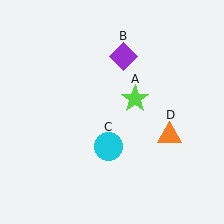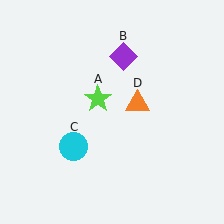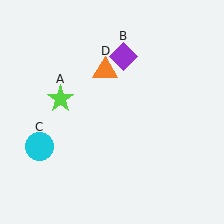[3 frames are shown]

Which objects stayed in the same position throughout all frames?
Purple diamond (object B) remained stationary.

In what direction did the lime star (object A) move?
The lime star (object A) moved left.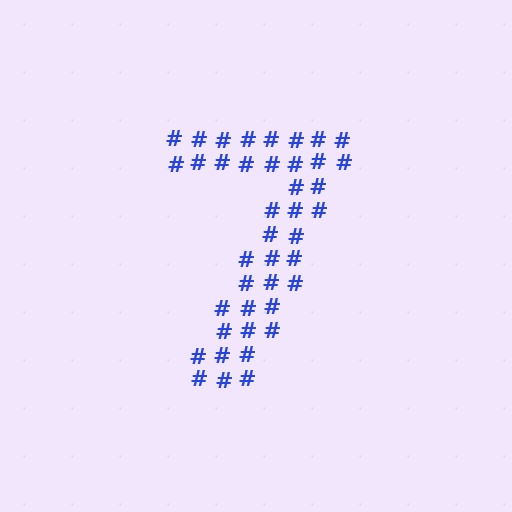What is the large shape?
The large shape is the digit 7.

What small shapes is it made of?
It is made of small hash symbols.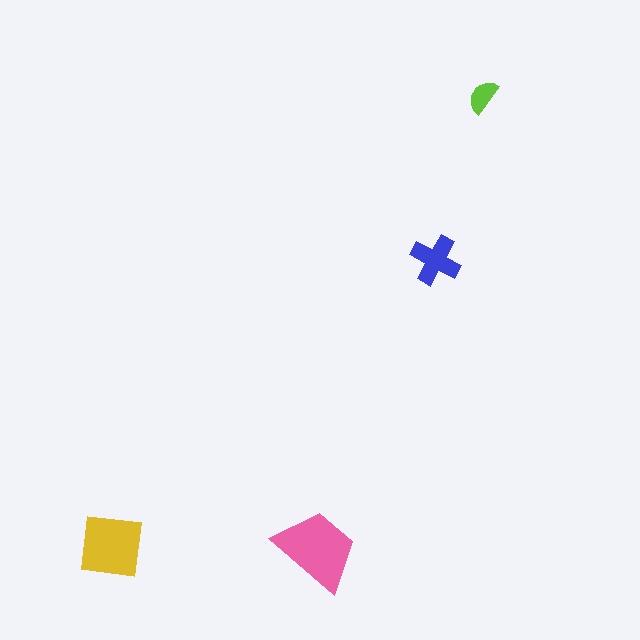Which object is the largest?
The pink trapezoid.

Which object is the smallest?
The lime semicircle.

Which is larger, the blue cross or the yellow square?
The yellow square.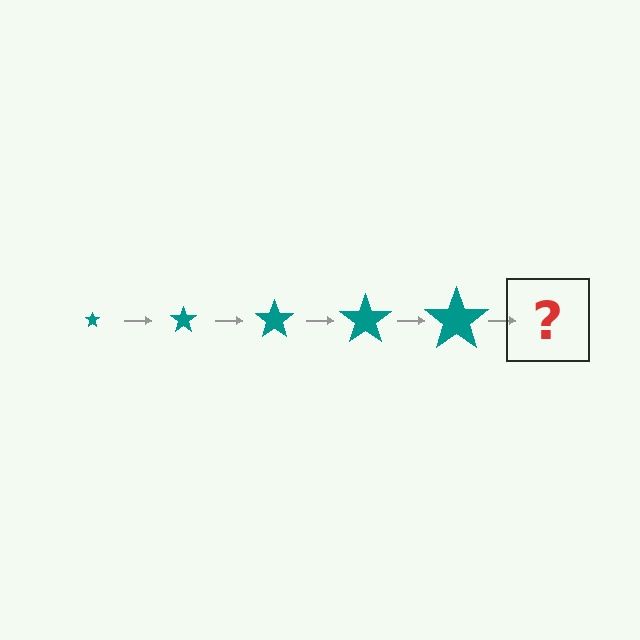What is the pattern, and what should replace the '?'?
The pattern is that the star gets progressively larger each step. The '?' should be a teal star, larger than the previous one.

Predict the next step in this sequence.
The next step is a teal star, larger than the previous one.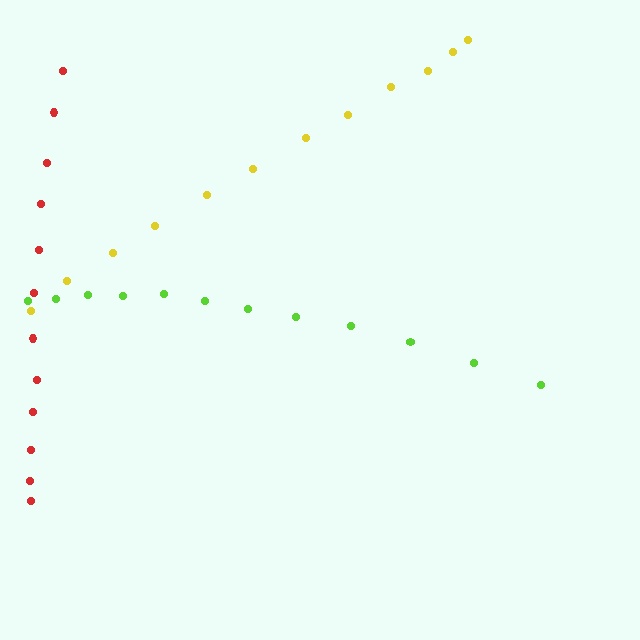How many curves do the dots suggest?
There are 3 distinct paths.